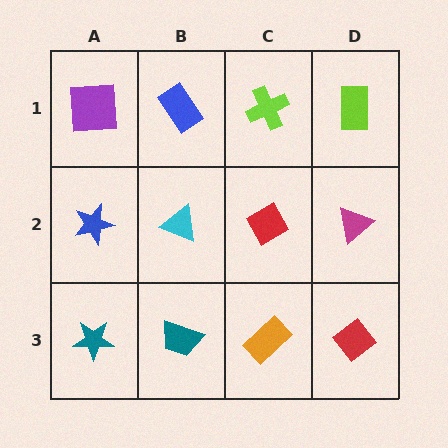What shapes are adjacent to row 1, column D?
A magenta triangle (row 2, column D), a lime cross (row 1, column C).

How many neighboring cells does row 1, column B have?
3.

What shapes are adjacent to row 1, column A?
A blue star (row 2, column A), a blue rectangle (row 1, column B).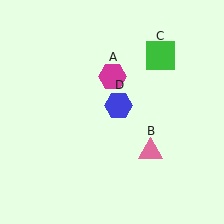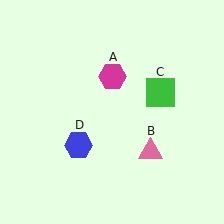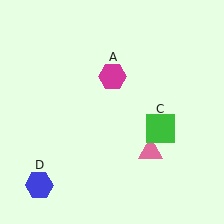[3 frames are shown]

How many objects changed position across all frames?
2 objects changed position: green square (object C), blue hexagon (object D).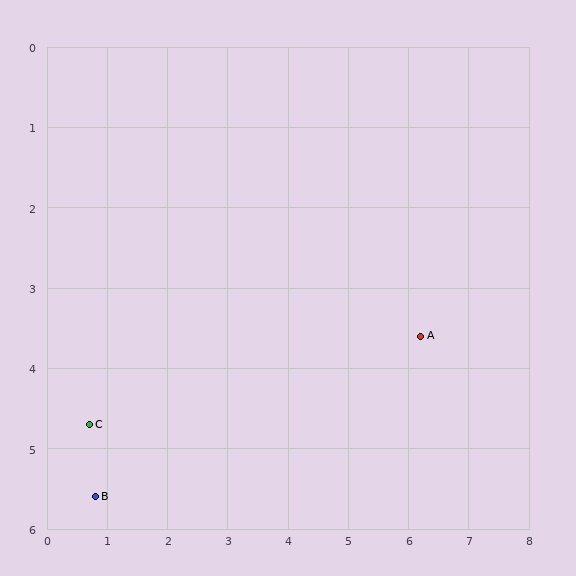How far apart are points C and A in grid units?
Points C and A are about 5.6 grid units apart.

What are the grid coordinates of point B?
Point B is at approximately (0.8, 5.6).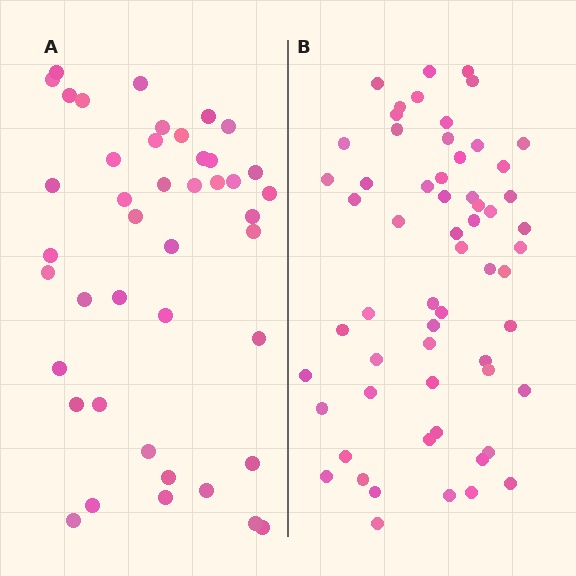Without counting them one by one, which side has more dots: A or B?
Region B (the right region) has more dots.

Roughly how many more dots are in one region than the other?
Region B has approximately 15 more dots than region A.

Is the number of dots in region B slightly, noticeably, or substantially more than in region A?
Region B has noticeably more, but not dramatically so. The ratio is roughly 1.4 to 1.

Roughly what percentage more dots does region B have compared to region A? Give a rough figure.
About 40% more.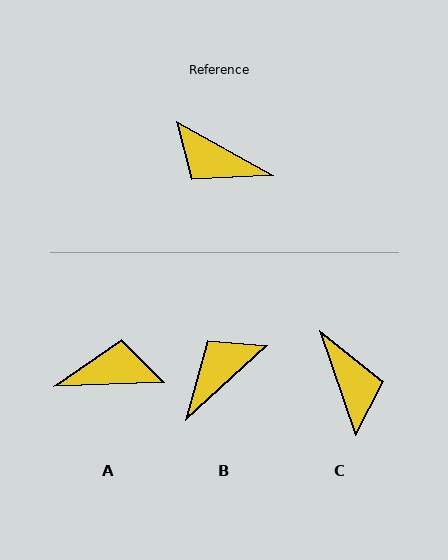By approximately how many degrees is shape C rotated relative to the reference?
Approximately 138 degrees counter-clockwise.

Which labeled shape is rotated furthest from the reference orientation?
A, about 149 degrees away.